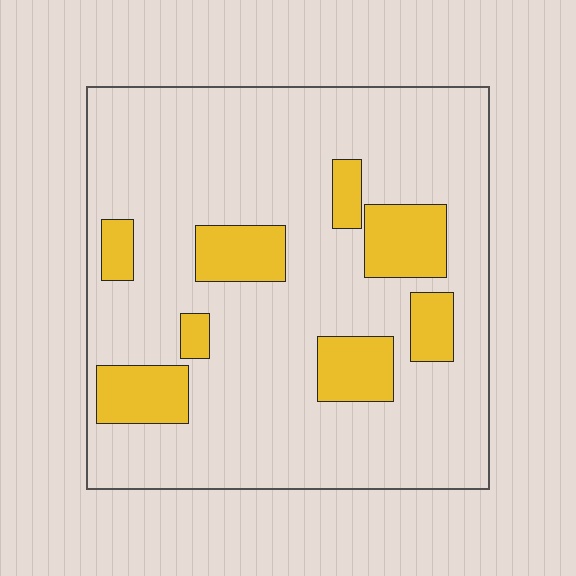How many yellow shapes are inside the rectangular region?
8.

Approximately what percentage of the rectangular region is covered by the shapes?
Approximately 20%.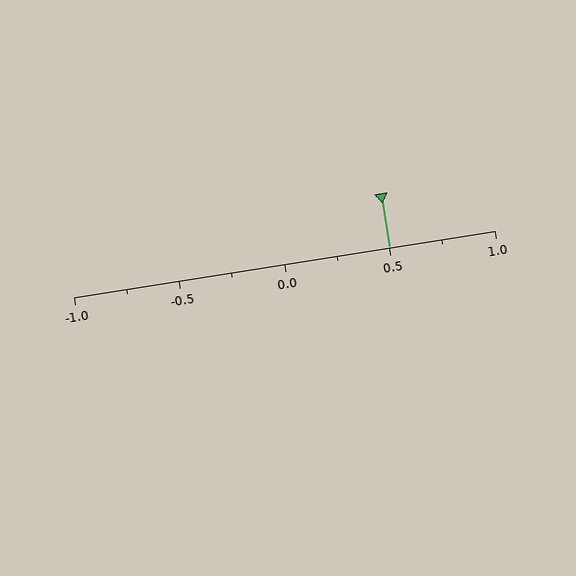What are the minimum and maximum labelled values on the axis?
The axis runs from -1.0 to 1.0.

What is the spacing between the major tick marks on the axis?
The major ticks are spaced 0.5 apart.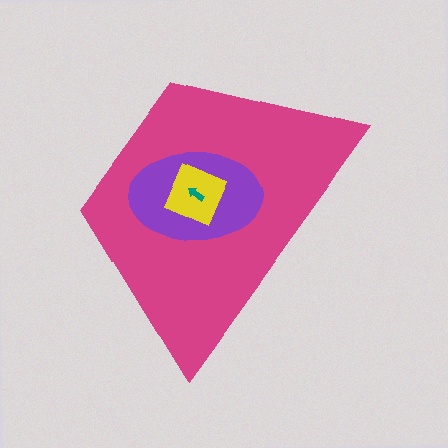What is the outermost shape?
The magenta trapezoid.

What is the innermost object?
The teal arrow.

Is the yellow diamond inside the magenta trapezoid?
Yes.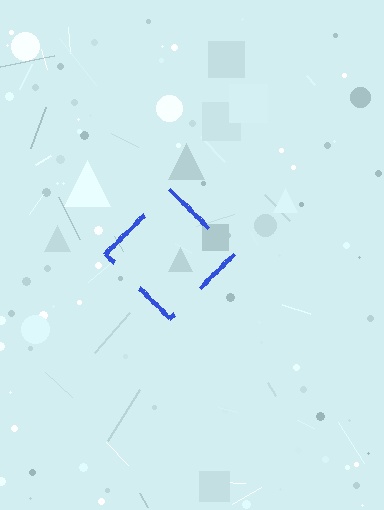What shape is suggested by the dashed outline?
The dashed outline suggests a diamond.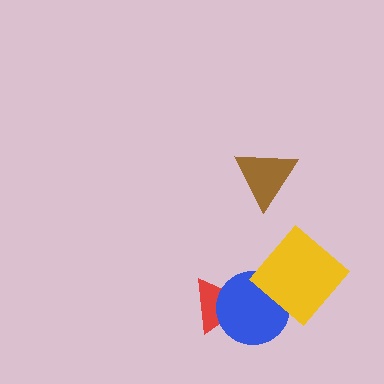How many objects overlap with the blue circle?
2 objects overlap with the blue circle.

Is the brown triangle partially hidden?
No, no other shape covers it.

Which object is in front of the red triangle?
The blue circle is in front of the red triangle.